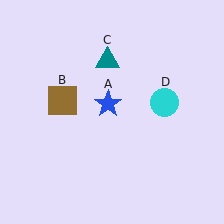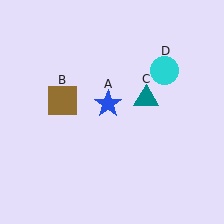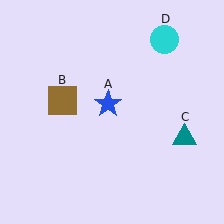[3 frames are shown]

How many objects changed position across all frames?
2 objects changed position: teal triangle (object C), cyan circle (object D).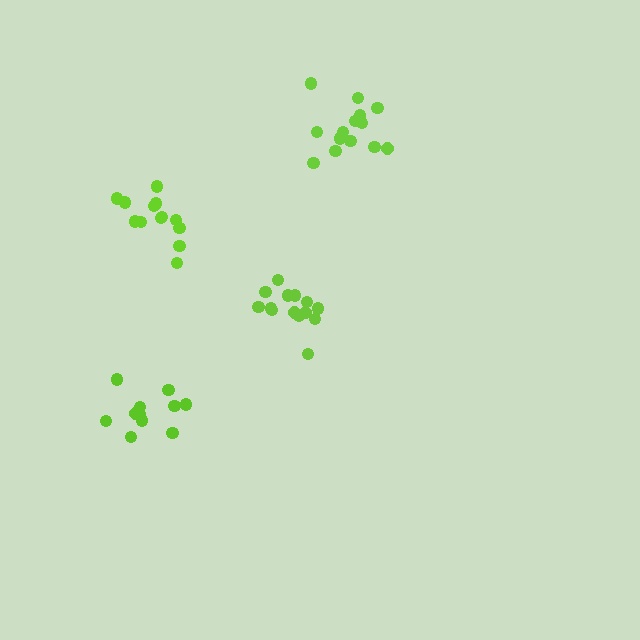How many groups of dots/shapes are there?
There are 4 groups.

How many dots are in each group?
Group 1: 13 dots, Group 2: 14 dots, Group 3: 11 dots, Group 4: 15 dots (53 total).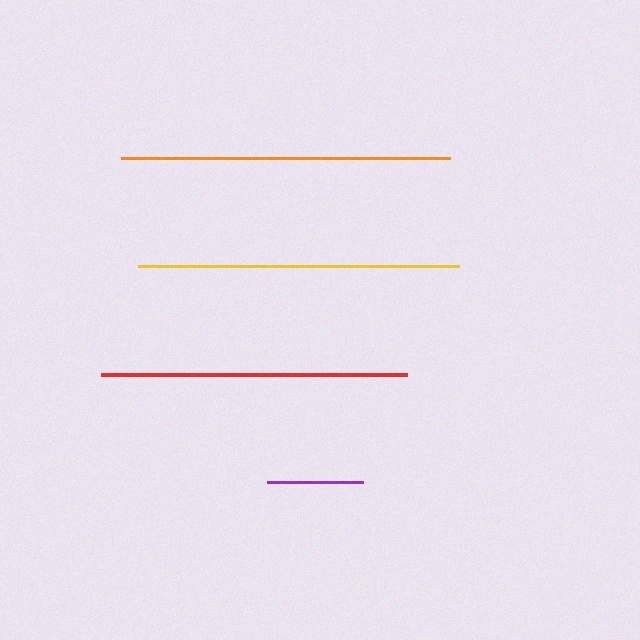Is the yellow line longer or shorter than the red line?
The yellow line is longer than the red line.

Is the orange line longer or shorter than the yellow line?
The orange line is longer than the yellow line.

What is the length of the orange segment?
The orange segment is approximately 330 pixels long.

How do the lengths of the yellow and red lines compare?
The yellow and red lines are approximately the same length.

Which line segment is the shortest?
The purple line is the shortest at approximately 96 pixels.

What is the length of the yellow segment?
The yellow segment is approximately 321 pixels long.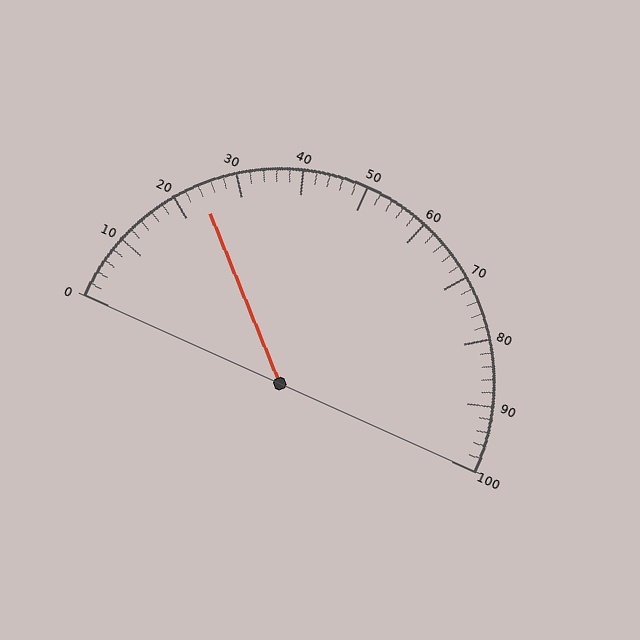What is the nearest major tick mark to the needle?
The nearest major tick mark is 20.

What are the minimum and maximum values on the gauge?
The gauge ranges from 0 to 100.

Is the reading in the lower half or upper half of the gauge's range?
The reading is in the lower half of the range (0 to 100).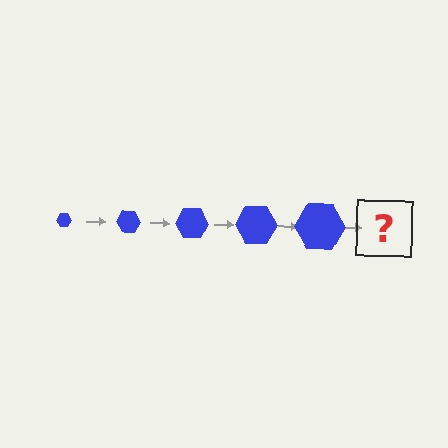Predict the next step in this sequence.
The next step is a blue hexagon, larger than the previous one.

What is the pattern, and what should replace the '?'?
The pattern is that the hexagon gets progressively larger each step. The '?' should be a blue hexagon, larger than the previous one.